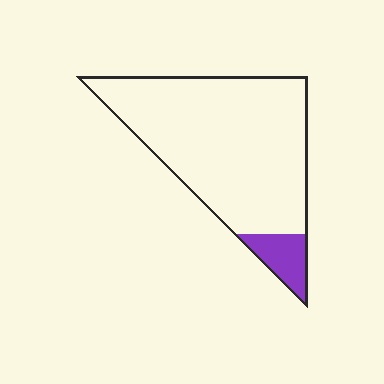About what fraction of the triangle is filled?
About one tenth (1/10).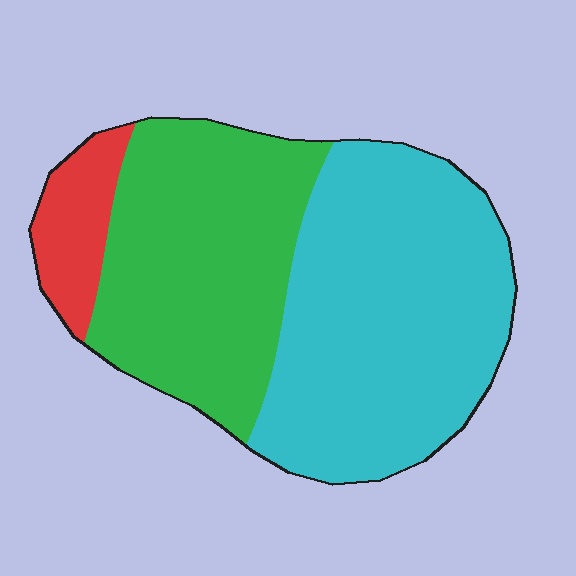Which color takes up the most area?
Cyan, at roughly 50%.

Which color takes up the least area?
Red, at roughly 10%.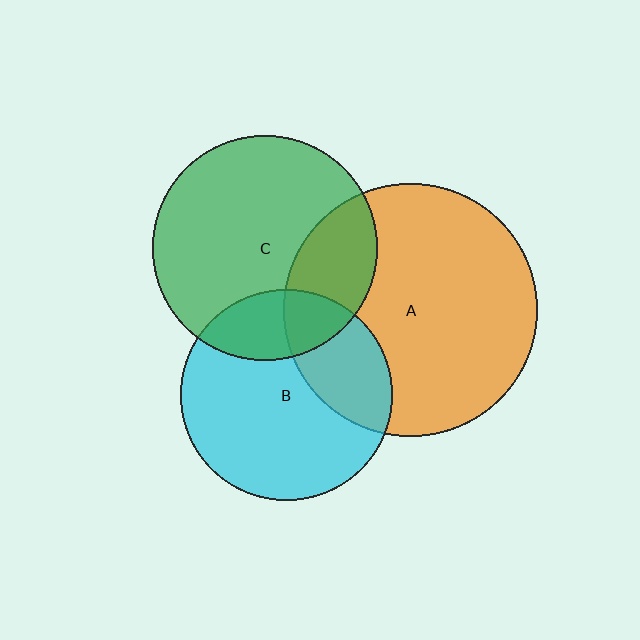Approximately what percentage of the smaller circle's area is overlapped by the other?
Approximately 30%.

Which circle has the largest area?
Circle A (orange).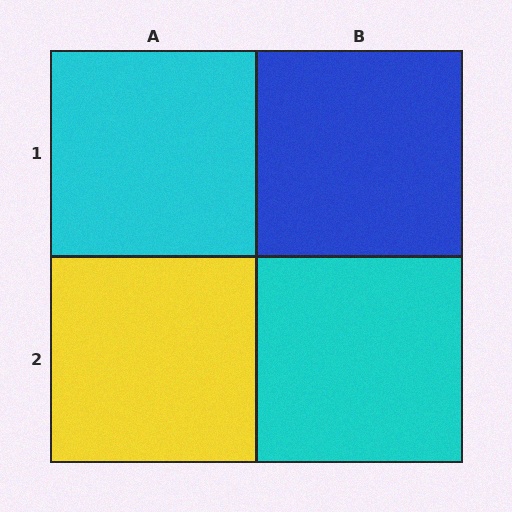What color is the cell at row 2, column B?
Cyan.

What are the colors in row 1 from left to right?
Cyan, blue.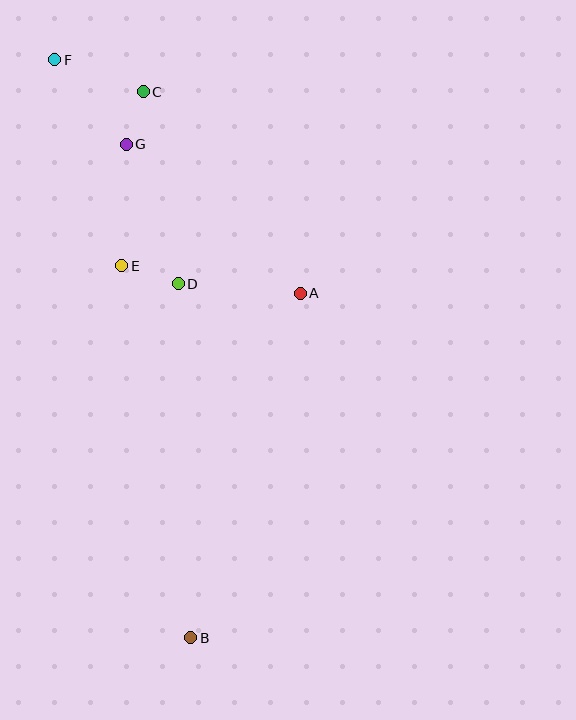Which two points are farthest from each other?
Points B and F are farthest from each other.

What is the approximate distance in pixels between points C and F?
The distance between C and F is approximately 94 pixels.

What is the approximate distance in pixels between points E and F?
The distance between E and F is approximately 217 pixels.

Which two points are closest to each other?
Points C and G are closest to each other.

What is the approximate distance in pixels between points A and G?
The distance between A and G is approximately 229 pixels.